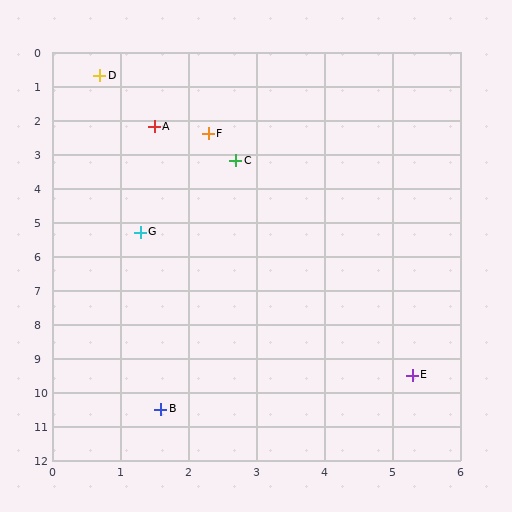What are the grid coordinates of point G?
Point G is at approximately (1.3, 5.3).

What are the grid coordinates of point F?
Point F is at approximately (2.3, 2.4).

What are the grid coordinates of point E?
Point E is at approximately (5.3, 9.5).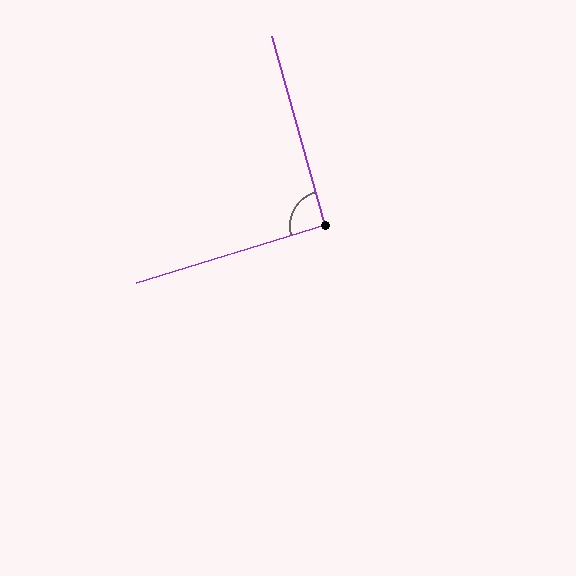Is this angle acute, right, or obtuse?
It is approximately a right angle.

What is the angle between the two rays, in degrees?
Approximately 91 degrees.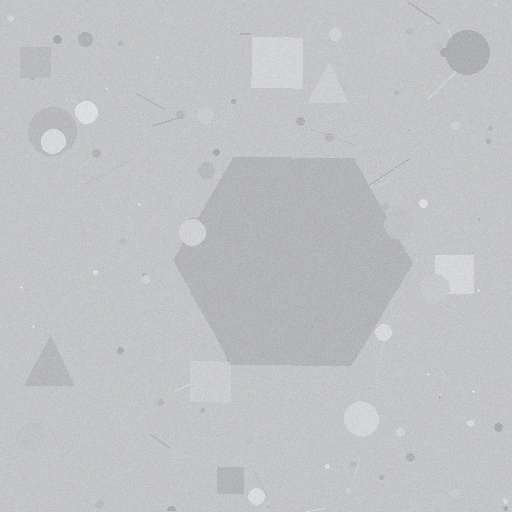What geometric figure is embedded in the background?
A hexagon is embedded in the background.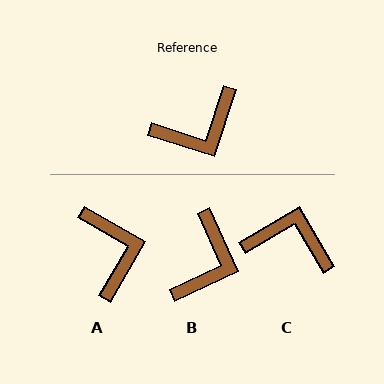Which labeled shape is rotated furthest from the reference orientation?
C, about 139 degrees away.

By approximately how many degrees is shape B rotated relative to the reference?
Approximately 43 degrees counter-clockwise.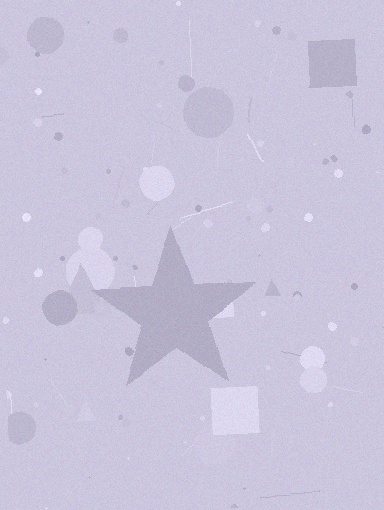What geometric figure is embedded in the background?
A star is embedded in the background.